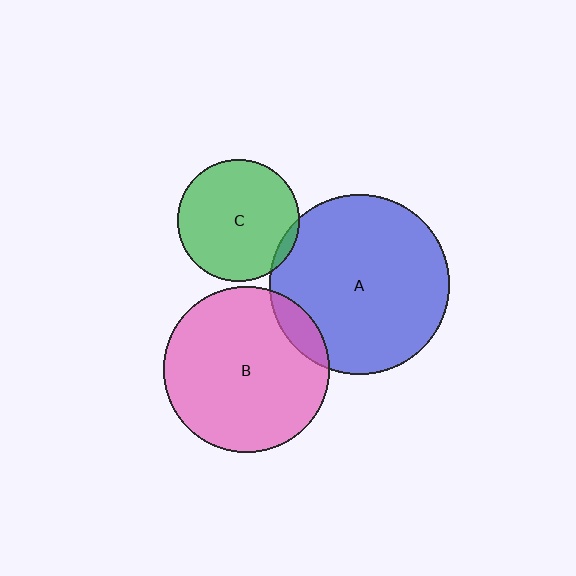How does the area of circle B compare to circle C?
Approximately 1.9 times.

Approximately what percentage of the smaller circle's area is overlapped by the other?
Approximately 10%.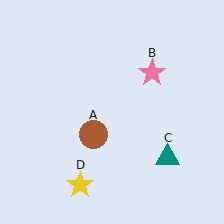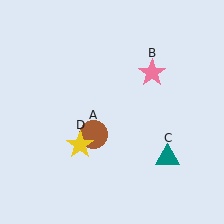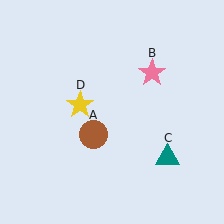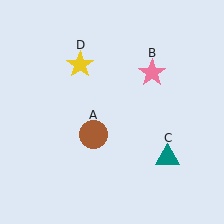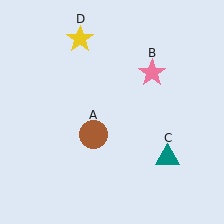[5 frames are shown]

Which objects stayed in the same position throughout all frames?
Brown circle (object A) and pink star (object B) and teal triangle (object C) remained stationary.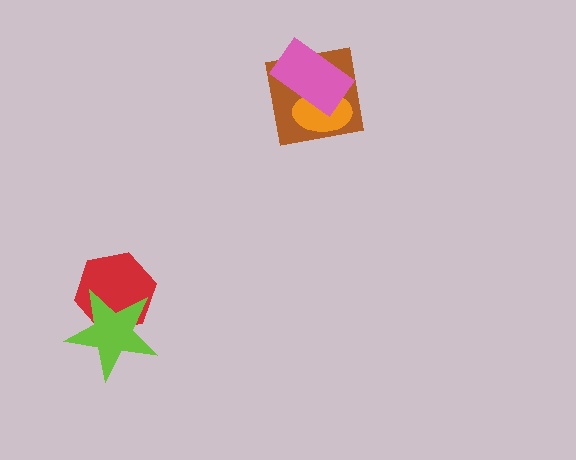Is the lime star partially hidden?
No, no other shape covers it.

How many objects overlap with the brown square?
2 objects overlap with the brown square.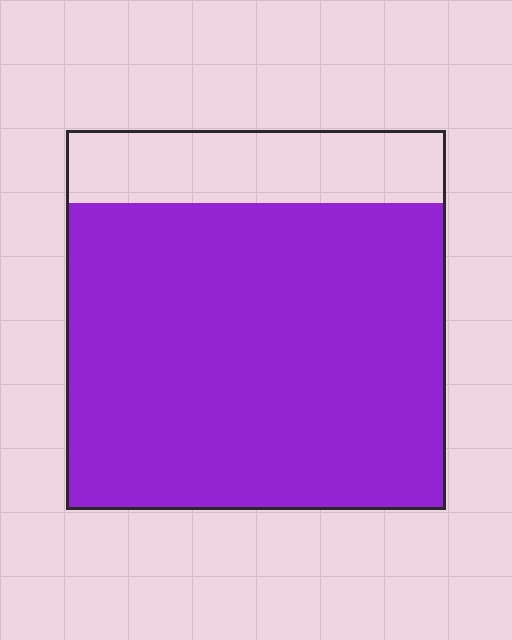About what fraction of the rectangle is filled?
About four fifths (4/5).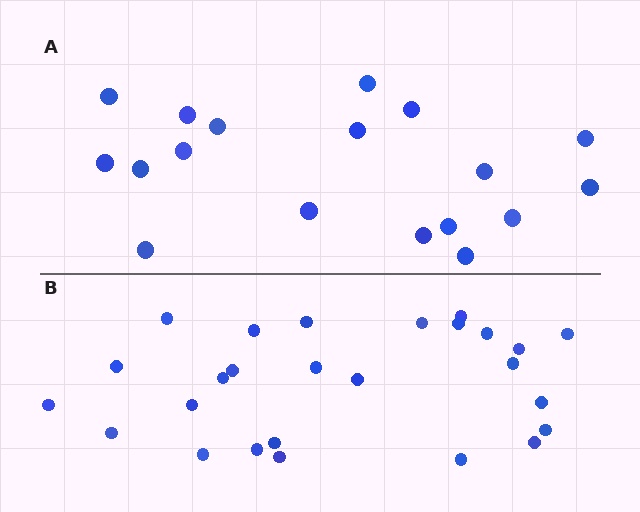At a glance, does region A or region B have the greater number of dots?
Region B (the bottom region) has more dots.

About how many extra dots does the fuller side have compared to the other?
Region B has roughly 8 or so more dots than region A.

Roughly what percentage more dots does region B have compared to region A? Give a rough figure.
About 45% more.